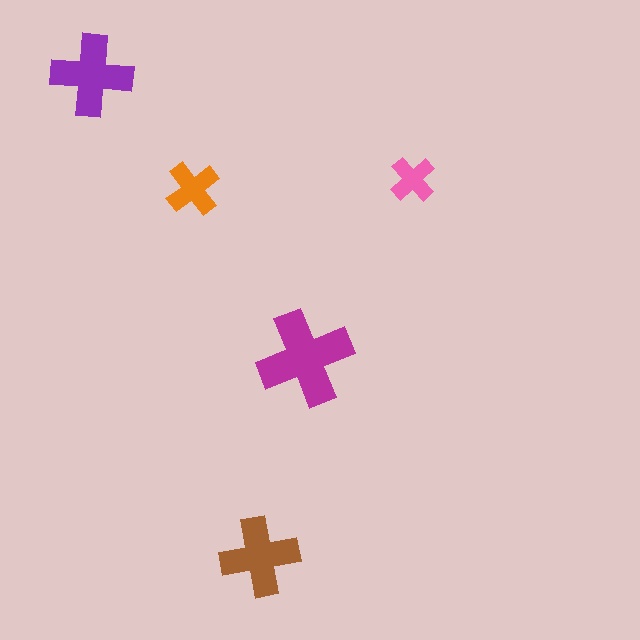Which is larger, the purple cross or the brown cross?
The purple one.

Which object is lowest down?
The brown cross is bottommost.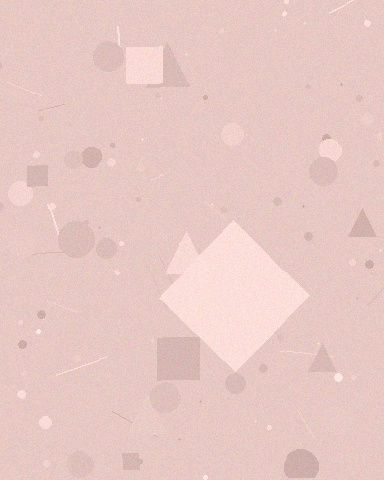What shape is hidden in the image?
A diamond is hidden in the image.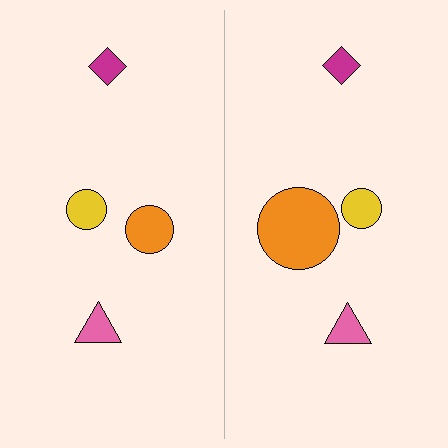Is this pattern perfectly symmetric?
No, the pattern is not perfectly symmetric. The orange circle on the right side has a different size than its mirror counterpart.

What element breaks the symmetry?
The orange circle on the right side has a different size than its mirror counterpart.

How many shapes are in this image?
There are 8 shapes in this image.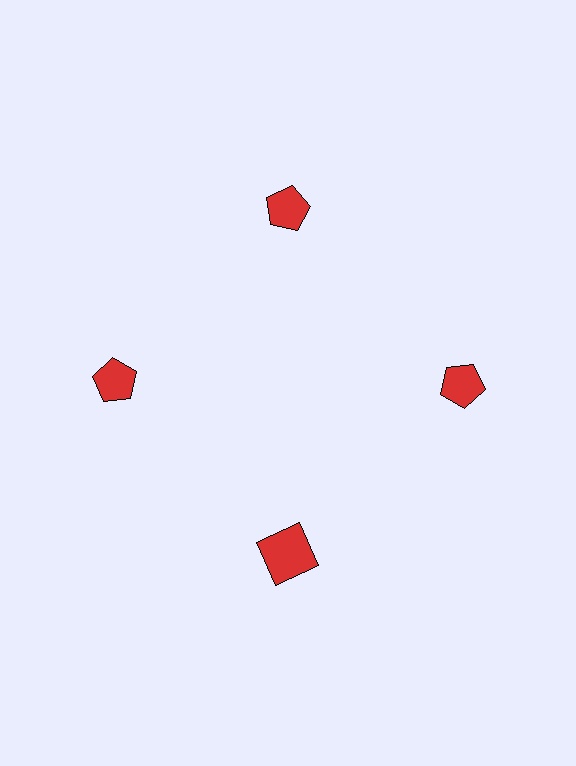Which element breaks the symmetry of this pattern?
The red square at roughly the 6 o'clock position breaks the symmetry. All other shapes are red pentagons.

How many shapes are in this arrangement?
There are 4 shapes arranged in a ring pattern.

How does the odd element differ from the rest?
It has a different shape: square instead of pentagon.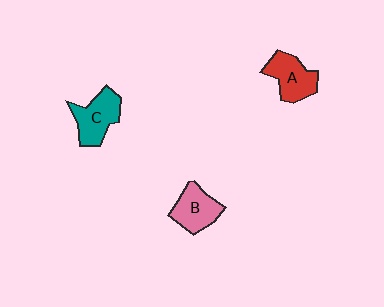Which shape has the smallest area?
Shape B (pink).